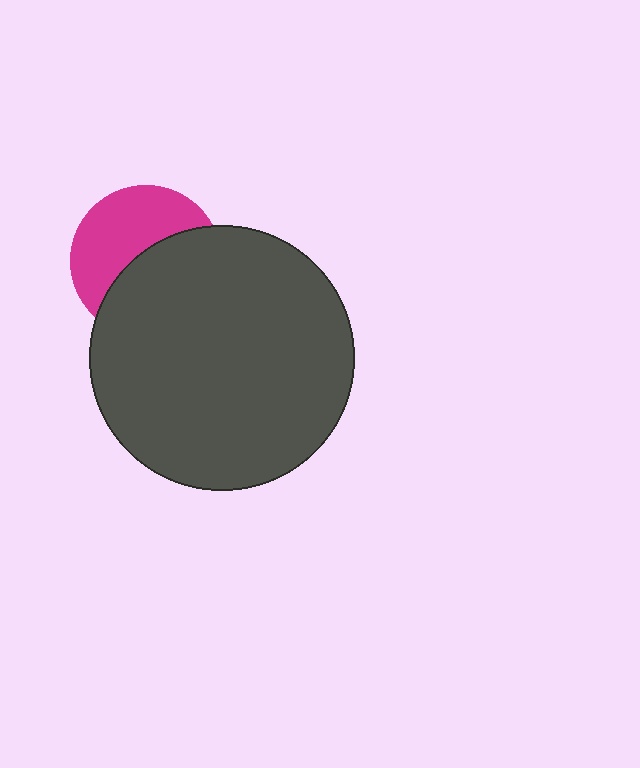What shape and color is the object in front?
The object in front is a dark gray circle.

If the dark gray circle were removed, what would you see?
You would see the complete magenta circle.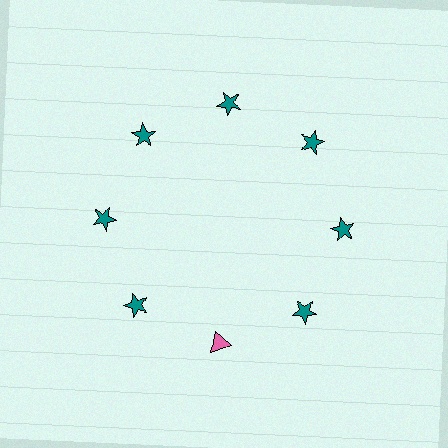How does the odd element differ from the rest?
It differs in both color (pink instead of teal) and shape (triangle instead of star).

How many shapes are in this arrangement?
There are 8 shapes arranged in a ring pattern.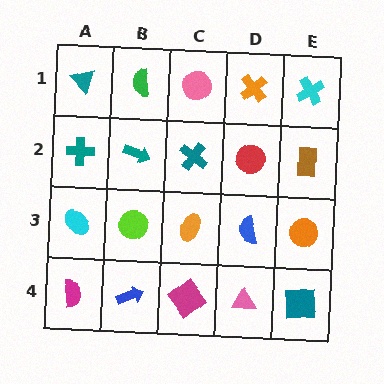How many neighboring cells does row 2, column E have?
3.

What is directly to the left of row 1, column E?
An orange cross.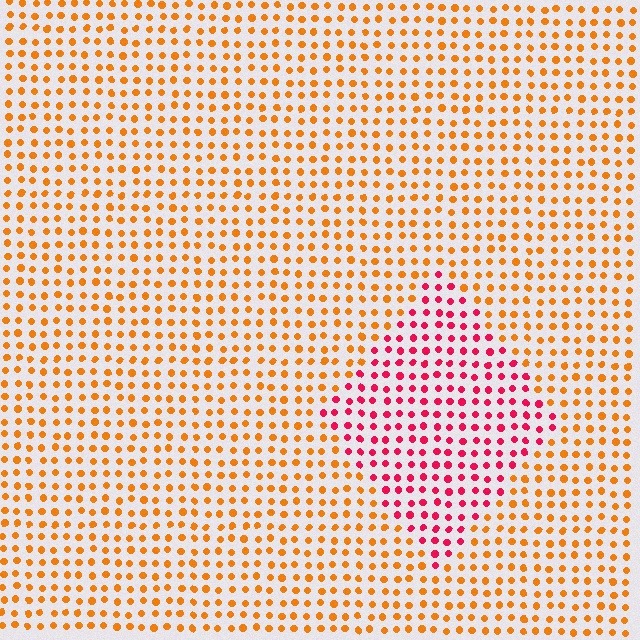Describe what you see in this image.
The image is filled with small orange elements in a uniform arrangement. A diamond-shaped region is visible where the elements are tinted to a slightly different hue, forming a subtle color boundary.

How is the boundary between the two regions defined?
The boundary is defined purely by a slight shift in hue (about 48 degrees). Spacing, size, and orientation are identical on both sides.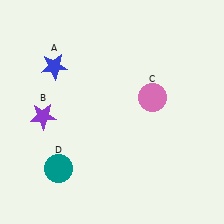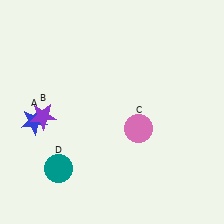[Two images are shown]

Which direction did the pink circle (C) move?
The pink circle (C) moved down.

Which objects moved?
The objects that moved are: the blue star (A), the pink circle (C).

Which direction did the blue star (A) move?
The blue star (A) moved down.